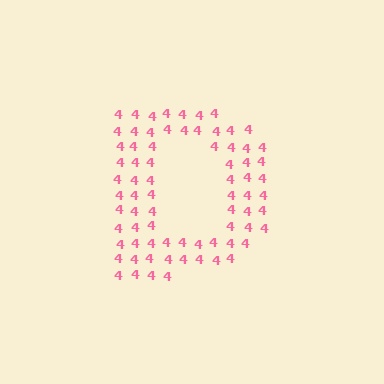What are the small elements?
The small elements are digit 4's.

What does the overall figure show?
The overall figure shows the letter D.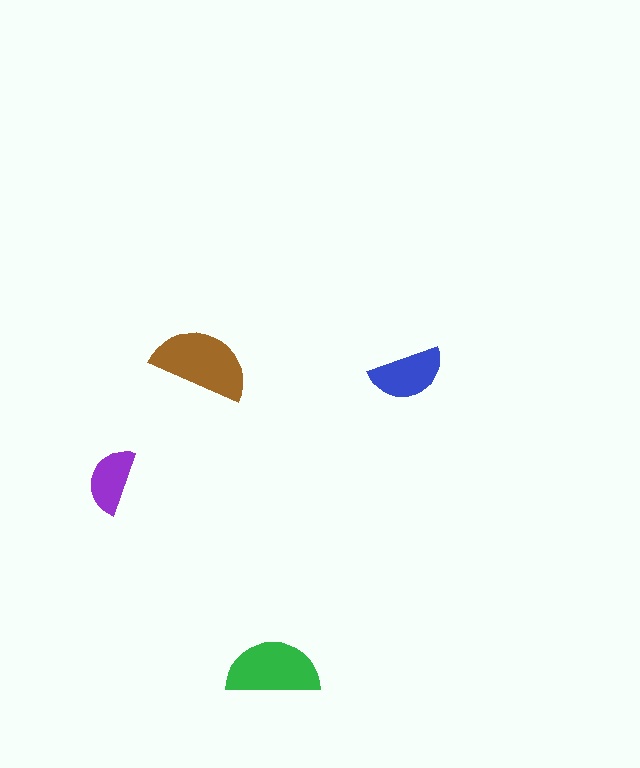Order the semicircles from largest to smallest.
the brown one, the green one, the blue one, the purple one.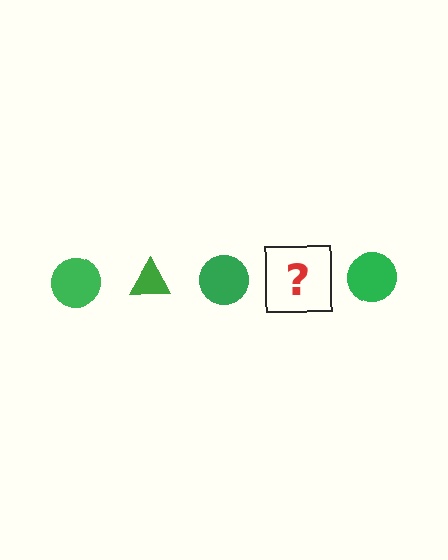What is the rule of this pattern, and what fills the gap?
The rule is that the pattern cycles through circle, triangle shapes in green. The gap should be filled with a green triangle.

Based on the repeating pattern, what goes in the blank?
The blank should be a green triangle.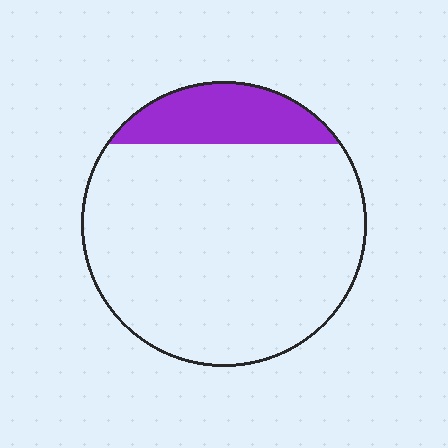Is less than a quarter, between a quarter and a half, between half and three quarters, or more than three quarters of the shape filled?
Less than a quarter.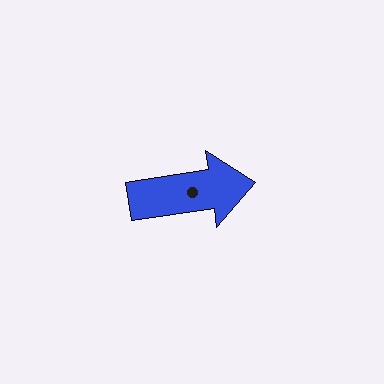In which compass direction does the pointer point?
East.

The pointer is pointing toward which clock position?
Roughly 3 o'clock.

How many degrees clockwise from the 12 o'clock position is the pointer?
Approximately 81 degrees.